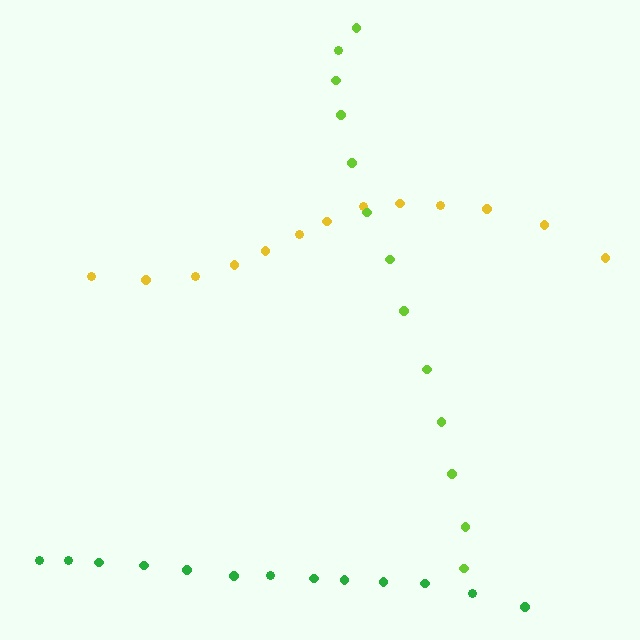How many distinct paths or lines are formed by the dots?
There are 3 distinct paths.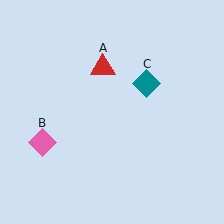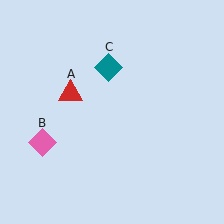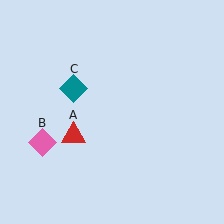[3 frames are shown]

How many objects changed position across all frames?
2 objects changed position: red triangle (object A), teal diamond (object C).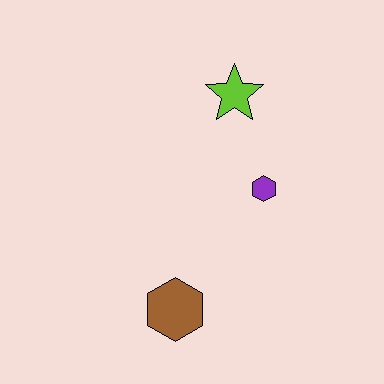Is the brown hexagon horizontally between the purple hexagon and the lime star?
No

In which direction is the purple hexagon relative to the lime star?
The purple hexagon is below the lime star.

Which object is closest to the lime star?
The purple hexagon is closest to the lime star.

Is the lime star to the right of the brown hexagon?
Yes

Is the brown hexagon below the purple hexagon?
Yes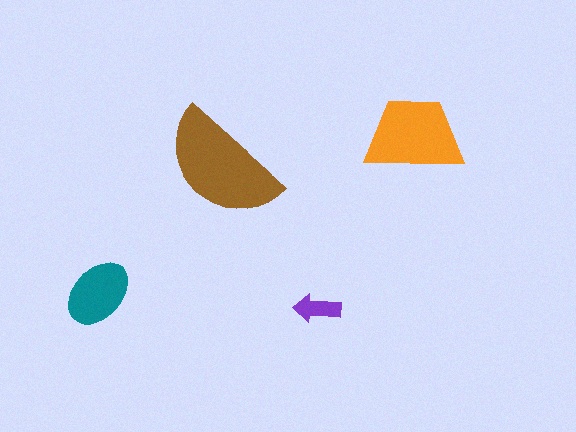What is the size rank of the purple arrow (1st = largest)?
4th.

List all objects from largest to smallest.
The brown semicircle, the orange trapezoid, the teal ellipse, the purple arrow.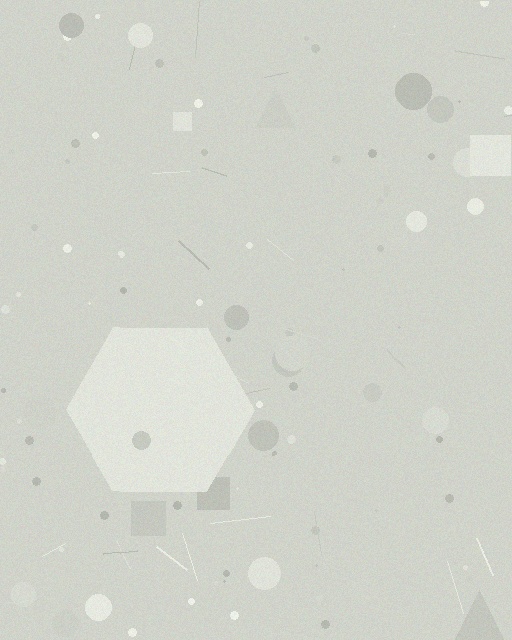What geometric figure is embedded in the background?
A hexagon is embedded in the background.